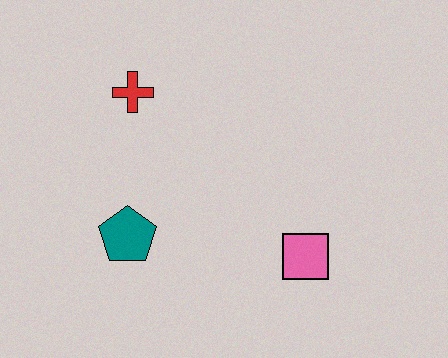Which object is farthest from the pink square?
The red cross is farthest from the pink square.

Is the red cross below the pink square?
No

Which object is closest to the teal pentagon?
The red cross is closest to the teal pentagon.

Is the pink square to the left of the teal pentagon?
No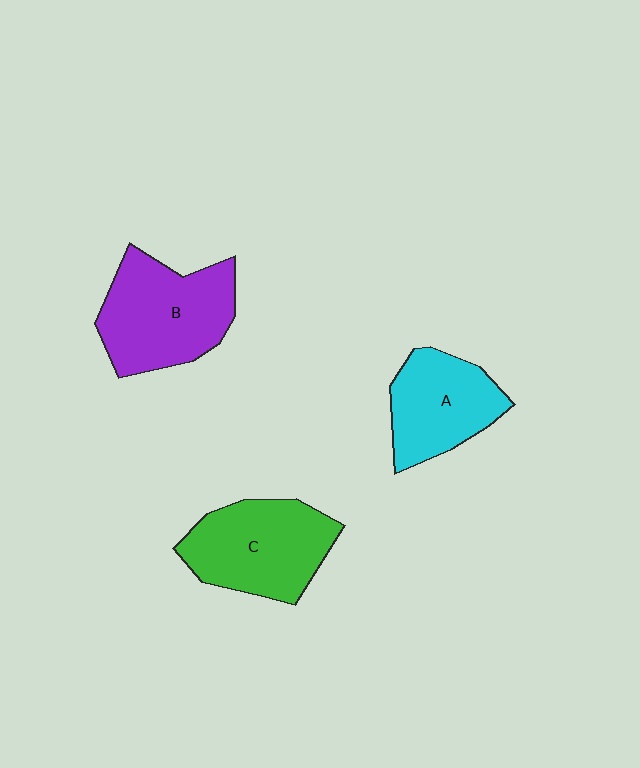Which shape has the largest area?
Shape B (purple).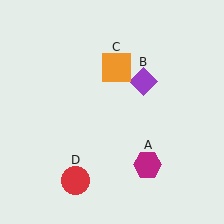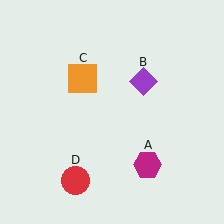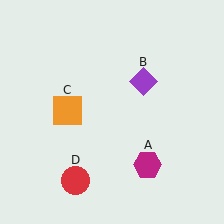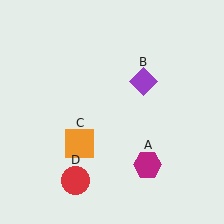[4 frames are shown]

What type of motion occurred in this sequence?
The orange square (object C) rotated counterclockwise around the center of the scene.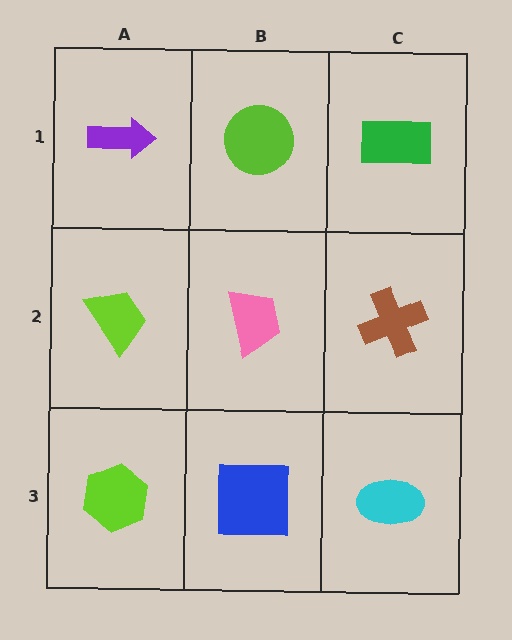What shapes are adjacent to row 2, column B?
A lime circle (row 1, column B), a blue square (row 3, column B), a lime trapezoid (row 2, column A), a brown cross (row 2, column C).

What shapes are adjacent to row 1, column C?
A brown cross (row 2, column C), a lime circle (row 1, column B).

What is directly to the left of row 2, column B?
A lime trapezoid.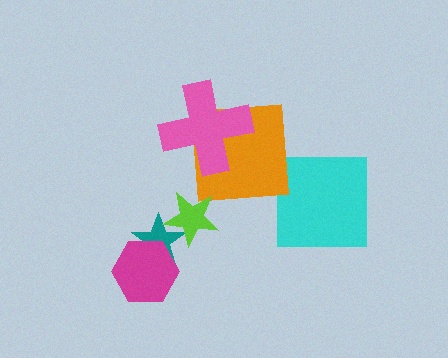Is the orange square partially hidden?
Yes, it is partially covered by another shape.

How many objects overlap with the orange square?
1 object overlaps with the orange square.